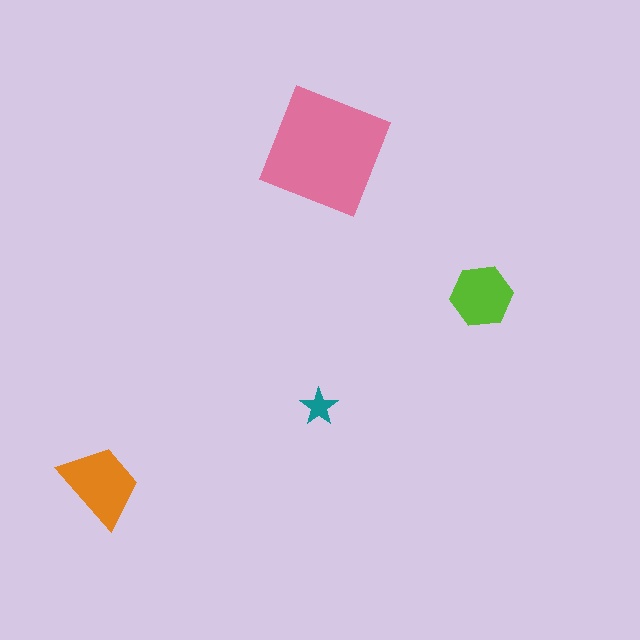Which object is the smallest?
The teal star.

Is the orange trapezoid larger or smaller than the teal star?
Larger.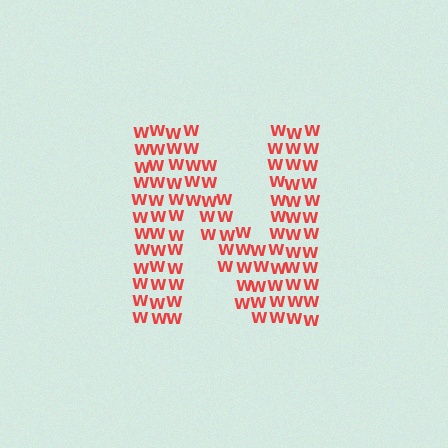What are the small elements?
The small elements are letter W's.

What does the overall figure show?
The overall figure shows the letter N.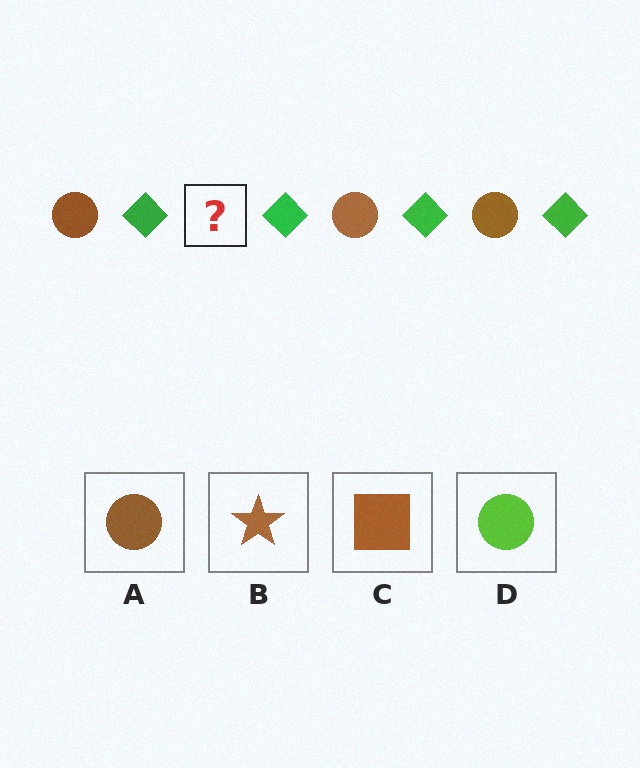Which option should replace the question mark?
Option A.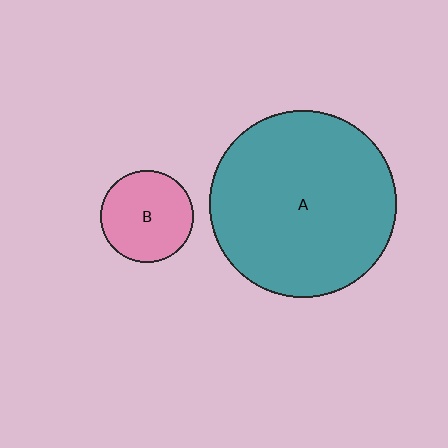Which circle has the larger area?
Circle A (teal).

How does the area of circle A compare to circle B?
Approximately 4.1 times.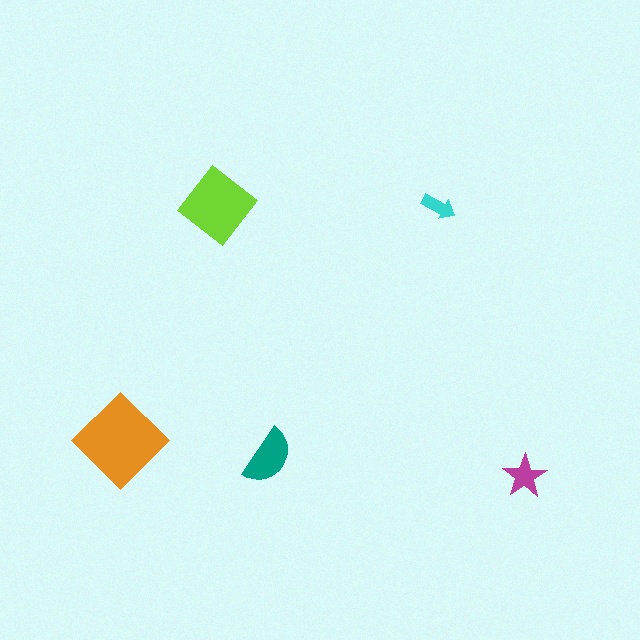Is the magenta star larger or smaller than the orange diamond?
Smaller.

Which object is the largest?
The orange diamond.